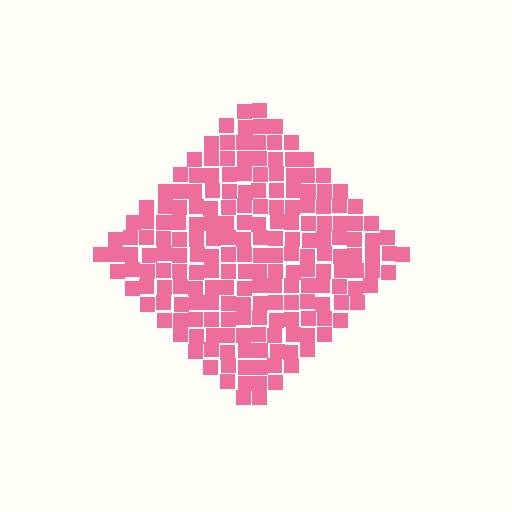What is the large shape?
The large shape is a diamond.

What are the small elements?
The small elements are squares.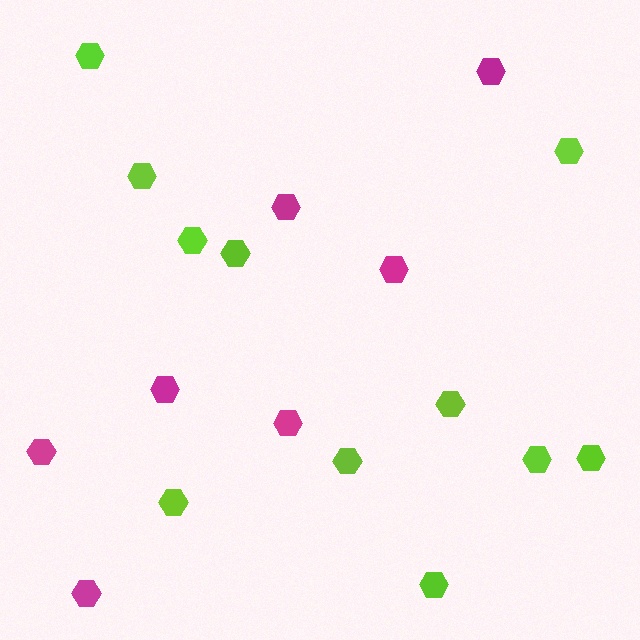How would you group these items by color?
There are 2 groups: one group of magenta hexagons (7) and one group of lime hexagons (11).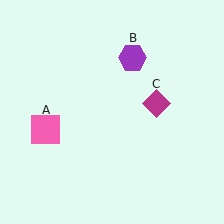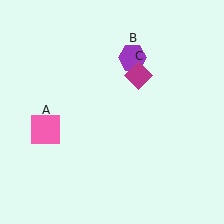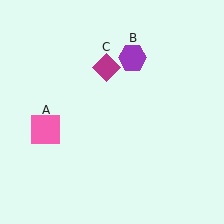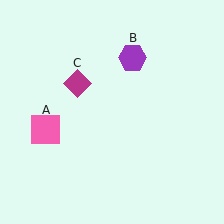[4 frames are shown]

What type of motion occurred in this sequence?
The magenta diamond (object C) rotated counterclockwise around the center of the scene.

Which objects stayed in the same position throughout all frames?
Pink square (object A) and purple hexagon (object B) remained stationary.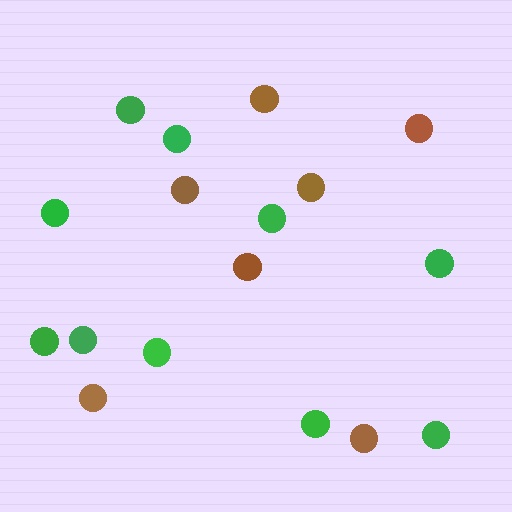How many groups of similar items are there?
There are 2 groups: one group of brown circles (7) and one group of green circles (10).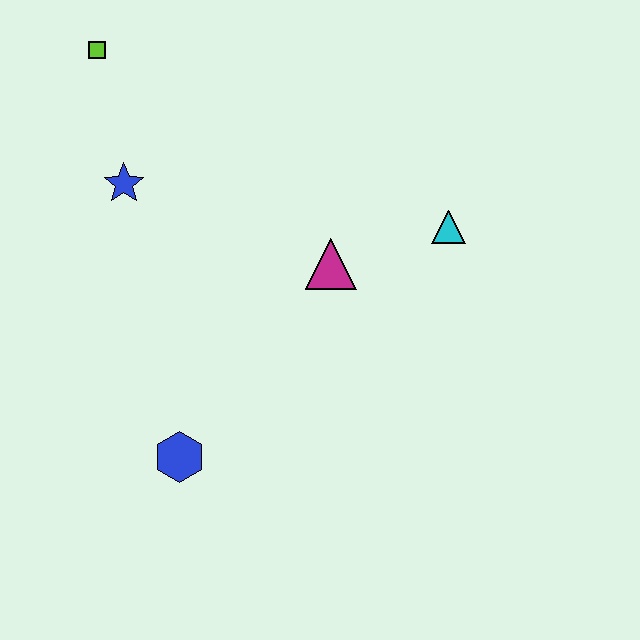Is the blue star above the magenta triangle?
Yes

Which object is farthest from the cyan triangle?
The lime square is farthest from the cyan triangle.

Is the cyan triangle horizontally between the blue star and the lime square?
No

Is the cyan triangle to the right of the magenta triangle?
Yes